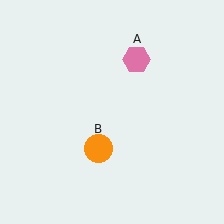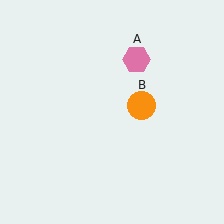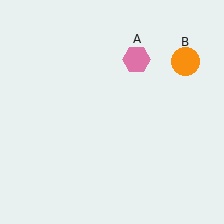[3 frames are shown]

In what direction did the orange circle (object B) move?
The orange circle (object B) moved up and to the right.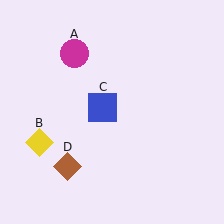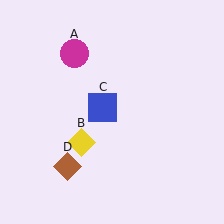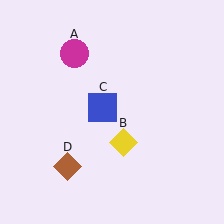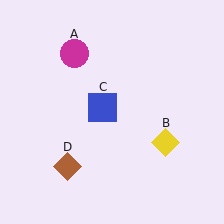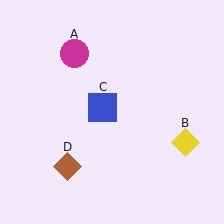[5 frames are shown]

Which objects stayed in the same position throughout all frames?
Magenta circle (object A) and blue square (object C) and brown diamond (object D) remained stationary.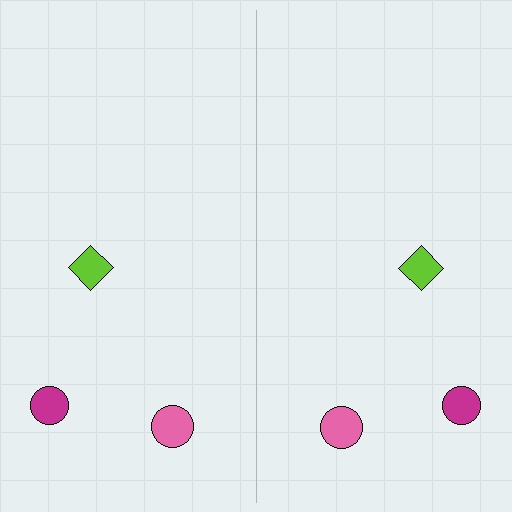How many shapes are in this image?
There are 6 shapes in this image.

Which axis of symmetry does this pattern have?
The pattern has a vertical axis of symmetry running through the center of the image.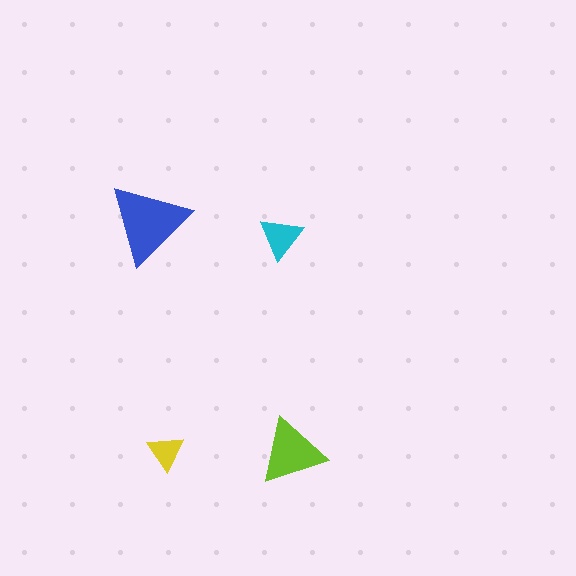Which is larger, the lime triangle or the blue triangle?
The blue one.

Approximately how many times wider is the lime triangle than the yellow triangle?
About 2 times wider.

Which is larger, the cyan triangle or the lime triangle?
The lime one.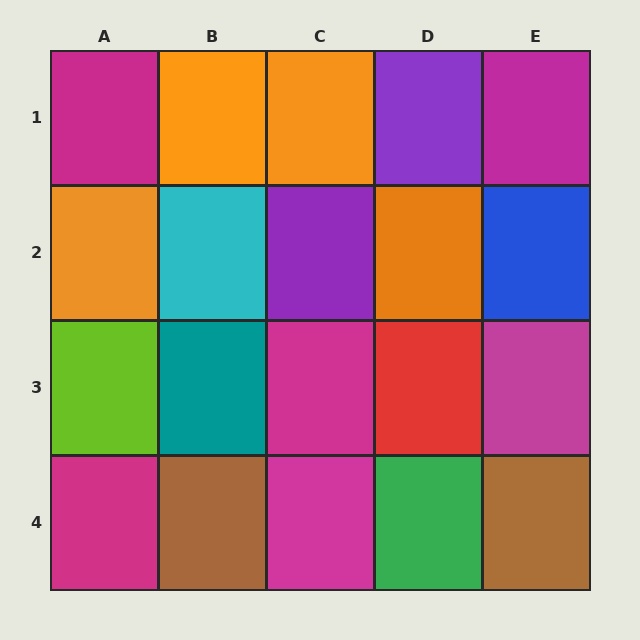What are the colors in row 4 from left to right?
Magenta, brown, magenta, green, brown.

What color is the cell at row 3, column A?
Lime.